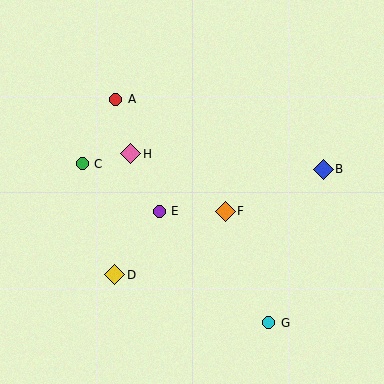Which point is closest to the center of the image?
Point E at (159, 211) is closest to the center.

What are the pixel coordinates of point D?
Point D is at (115, 275).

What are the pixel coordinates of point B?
Point B is at (323, 169).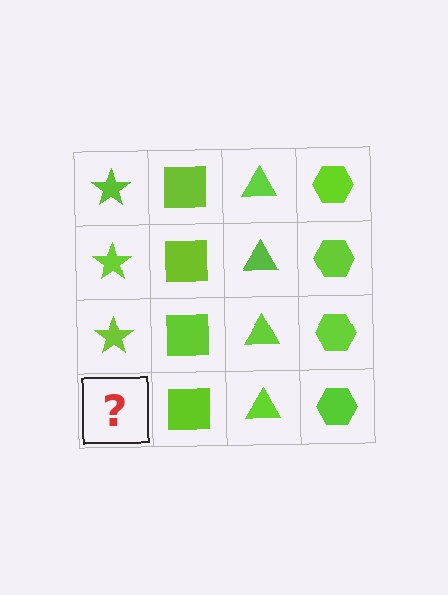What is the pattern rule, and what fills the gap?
The rule is that each column has a consistent shape. The gap should be filled with a lime star.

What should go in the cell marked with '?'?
The missing cell should contain a lime star.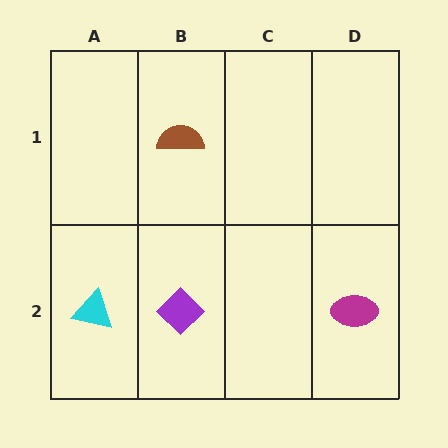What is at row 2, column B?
A purple diamond.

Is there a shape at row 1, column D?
No, that cell is empty.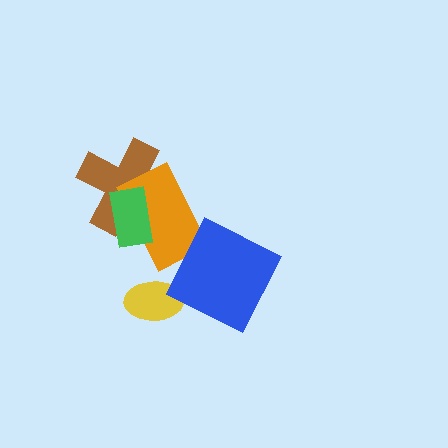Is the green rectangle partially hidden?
No, no other shape covers it.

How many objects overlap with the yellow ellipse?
0 objects overlap with the yellow ellipse.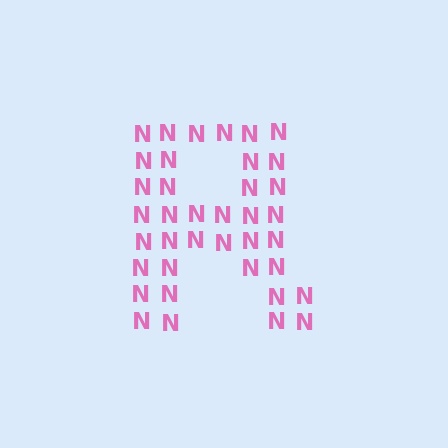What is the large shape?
The large shape is the letter R.